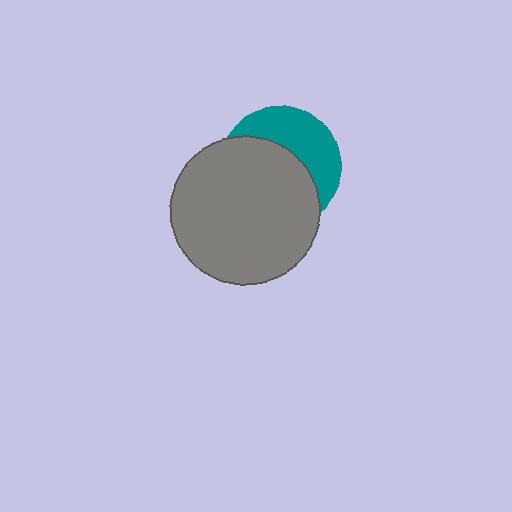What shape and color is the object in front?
The object in front is a gray circle.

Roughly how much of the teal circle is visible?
A small part of it is visible (roughly 40%).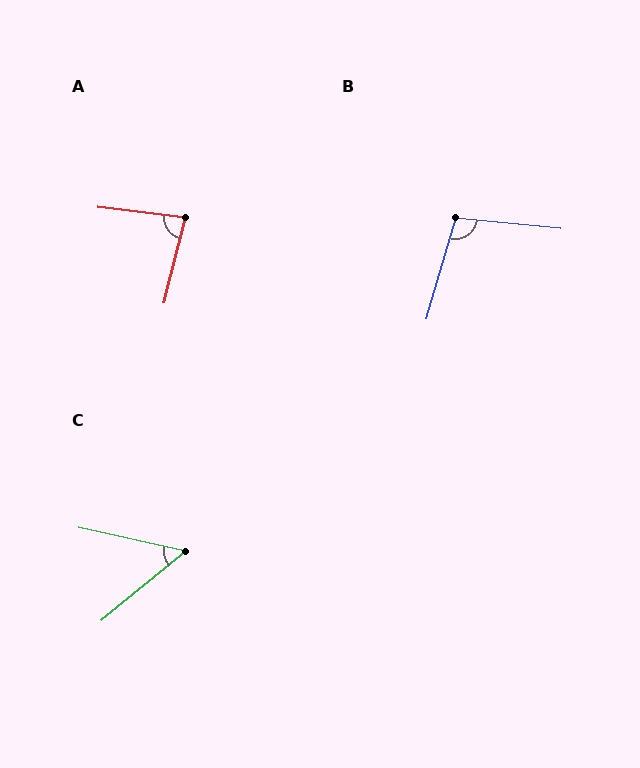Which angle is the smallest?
C, at approximately 52 degrees.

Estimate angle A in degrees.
Approximately 83 degrees.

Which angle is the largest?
B, at approximately 100 degrees.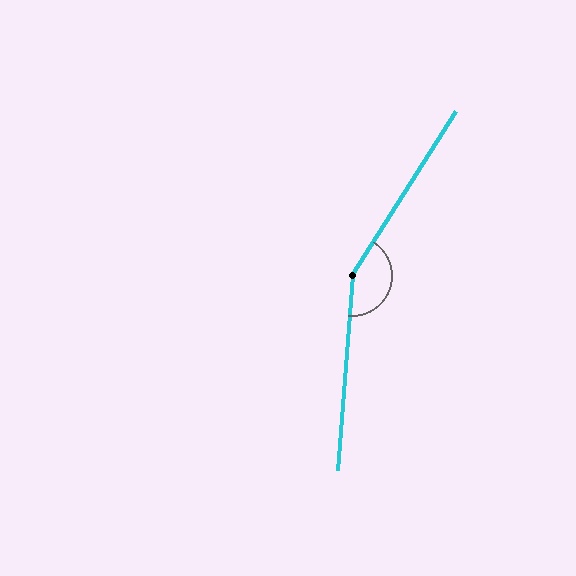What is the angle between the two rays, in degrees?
Approximately 152 degrees.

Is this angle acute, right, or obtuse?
It is obtuse.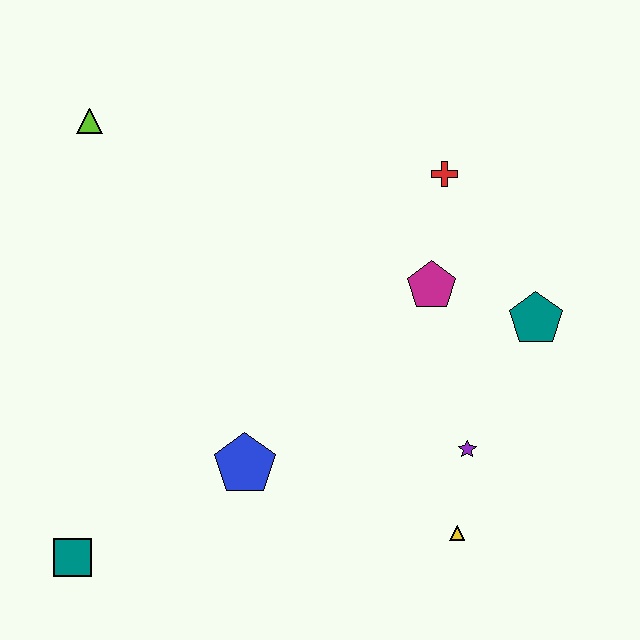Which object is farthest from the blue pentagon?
The lime triangle is farthest from the blue pentagon.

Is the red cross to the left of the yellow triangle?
Yes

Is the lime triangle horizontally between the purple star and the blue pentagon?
No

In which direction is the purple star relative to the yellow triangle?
The purple star is above the yellow triangle.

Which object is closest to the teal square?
The blue pentagon is closest to the teal square.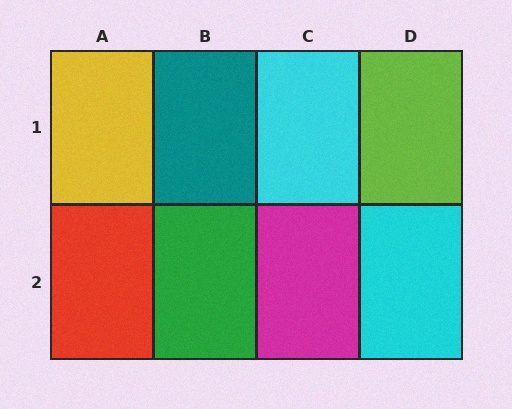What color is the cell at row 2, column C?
Magenta.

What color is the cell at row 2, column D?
Cyan.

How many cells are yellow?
1 cell is yellow.